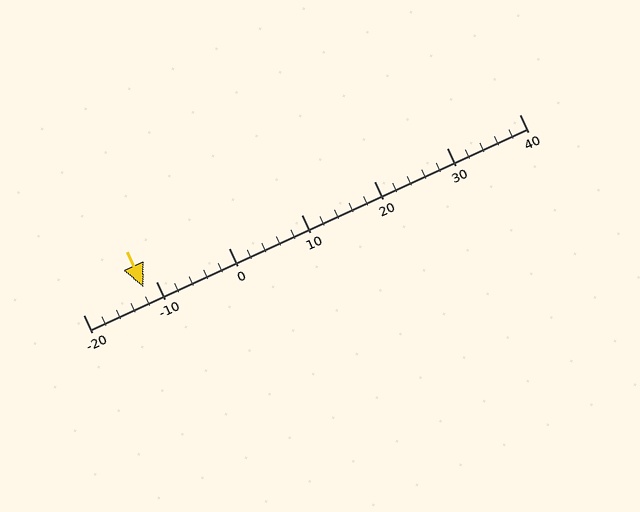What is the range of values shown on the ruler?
The ruler shows values from -20 to 40.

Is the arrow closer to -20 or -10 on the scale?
The arrow is closer to -10.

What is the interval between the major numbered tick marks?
The major tick marks are spaced 10 units apart.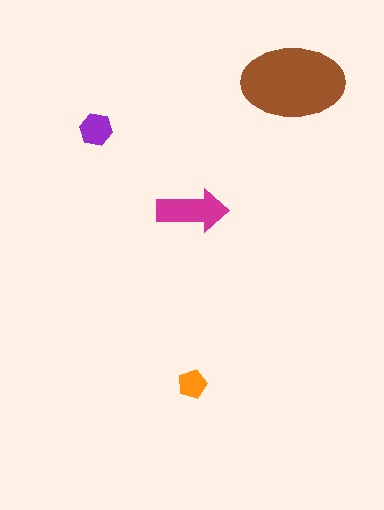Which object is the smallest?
The orange pentagon.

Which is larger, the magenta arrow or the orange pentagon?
The magenta arrow.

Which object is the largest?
The brown ellipse.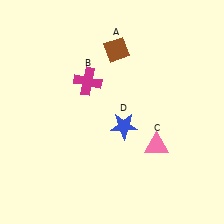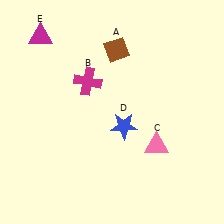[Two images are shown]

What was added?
A magenta triangle (E) was added in Image 2.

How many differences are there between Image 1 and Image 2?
There is 1 difference between the two images.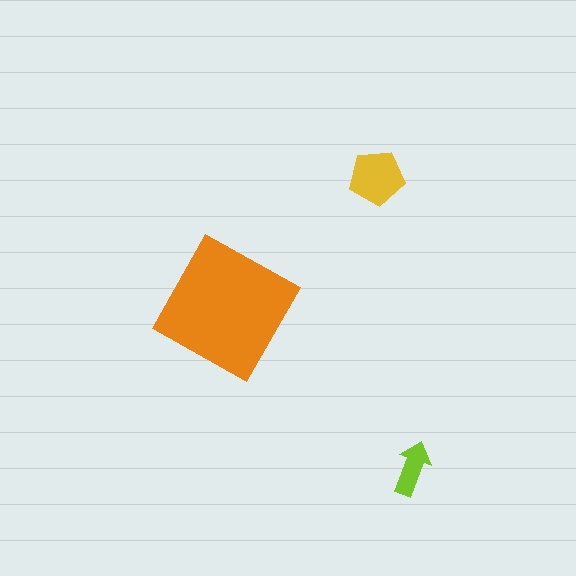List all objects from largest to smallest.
The orange square, the yellow pentagon, the lime arrow.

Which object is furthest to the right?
The lime arrow is rightmost.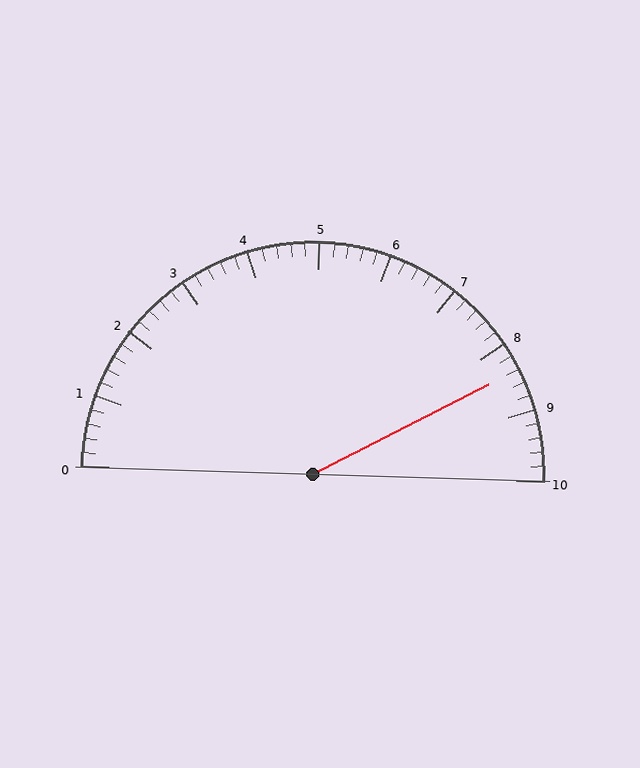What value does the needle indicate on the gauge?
The needle indicates approximately 8.4.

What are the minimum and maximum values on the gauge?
The gauge ranges from 0 to 10.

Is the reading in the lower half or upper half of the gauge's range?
The reading is in the upper half of the range (0 to 10).